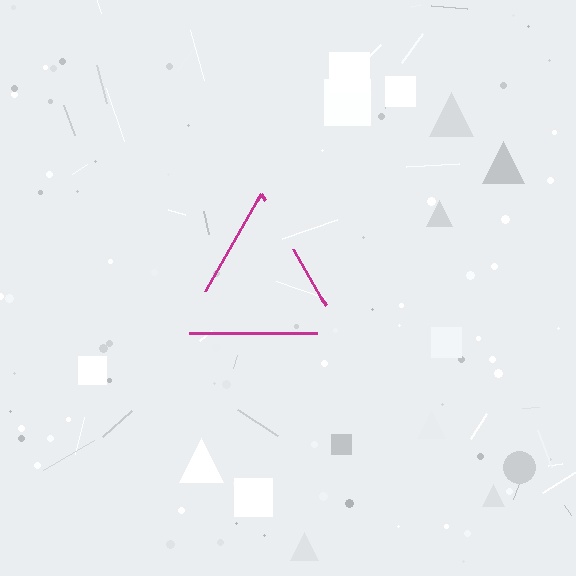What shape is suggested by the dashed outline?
The dashed outline suggests a triangle.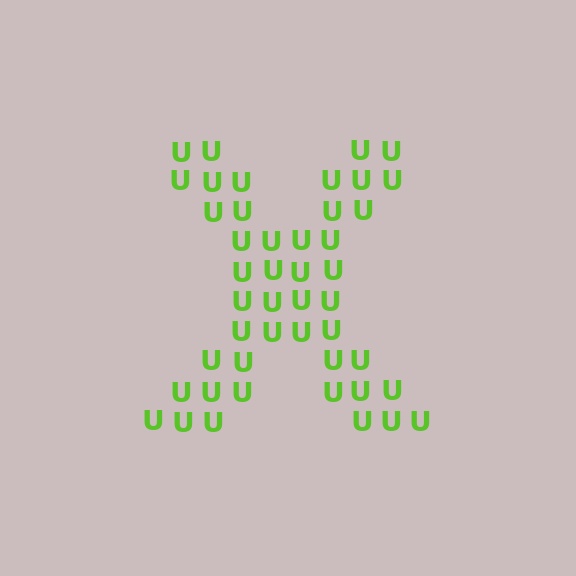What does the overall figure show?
The overall figure shows the letter X.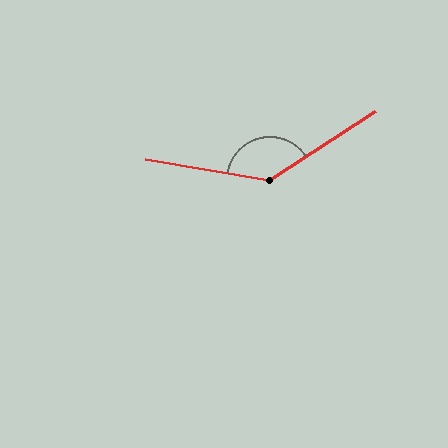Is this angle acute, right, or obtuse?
It is obtuse.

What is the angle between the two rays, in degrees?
Approximately 137 degrees.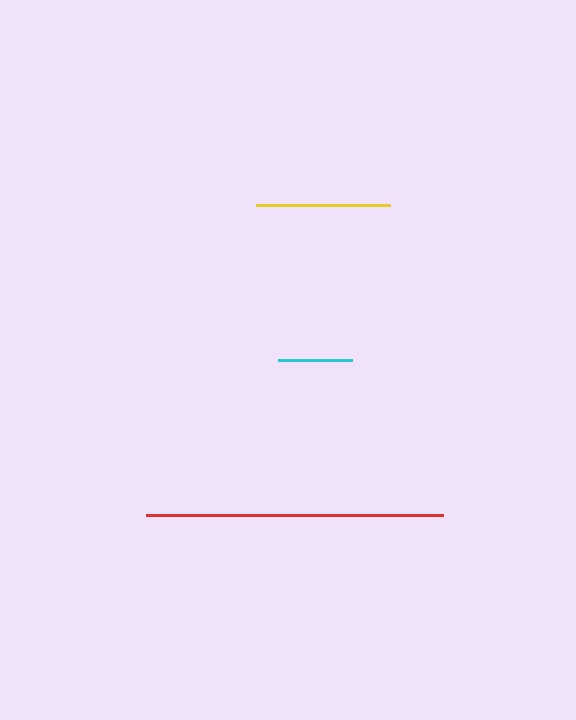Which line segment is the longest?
The red line is the longest at approximately 297 pixels.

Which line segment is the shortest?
The cyan line is the shortest at approximately 74 pixels.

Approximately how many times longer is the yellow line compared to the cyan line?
The yellow line is approximately 1.8 times the length of the cyan line.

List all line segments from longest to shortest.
From longest to shortest: red, yellow, cyan.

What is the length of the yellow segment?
The yellow segment is approximately 134 pixels long.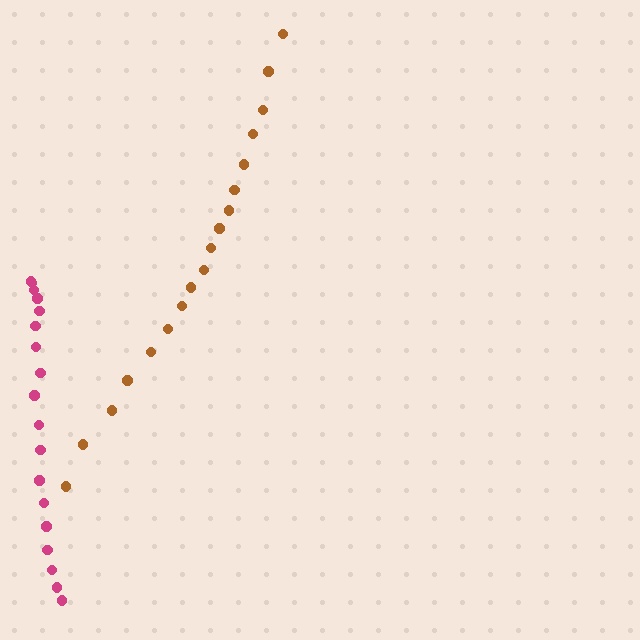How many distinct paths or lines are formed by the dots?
There are 2 distinct paths.